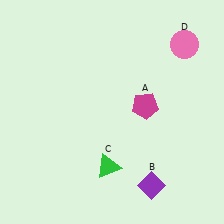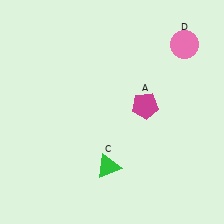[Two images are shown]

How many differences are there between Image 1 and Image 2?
There is 1 difference between the two images.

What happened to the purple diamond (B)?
The purple diamond (B) was removed in Image 2. It was in the bottom-right area of Image 1.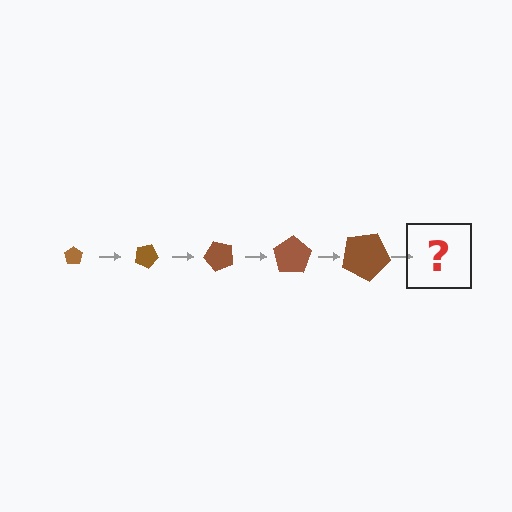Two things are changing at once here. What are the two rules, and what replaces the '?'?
The two rules are that the pentagon grows larger each step and it rotates 25 degrees each step. The '?' should be a pentagon, larger than the previous one and rotated 125 degrees from the start.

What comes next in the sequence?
The next element should be a pentagon, larger than the previous one and rotated 125 degrees from the start.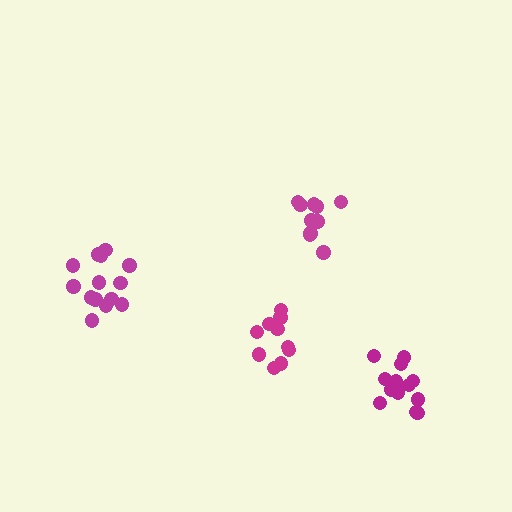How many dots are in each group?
Group 1: 10 dots, Group 2: 14 dots, Group 3: 10 dots, Group 4: 14 dots (48 total).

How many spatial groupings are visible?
There are 4 spatial groupings.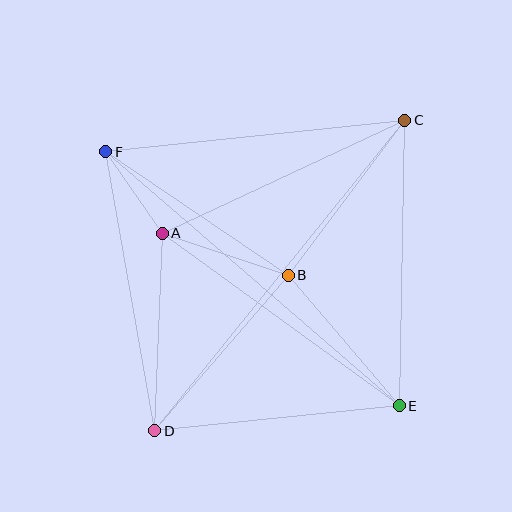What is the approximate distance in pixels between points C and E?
The distance between C and E is approximately 285 pixels.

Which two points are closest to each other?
Points A and F are closest to each other.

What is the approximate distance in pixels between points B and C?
The distance between B and C is approximately 194 pixels.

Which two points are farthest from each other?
Points C and D are farthest from each other.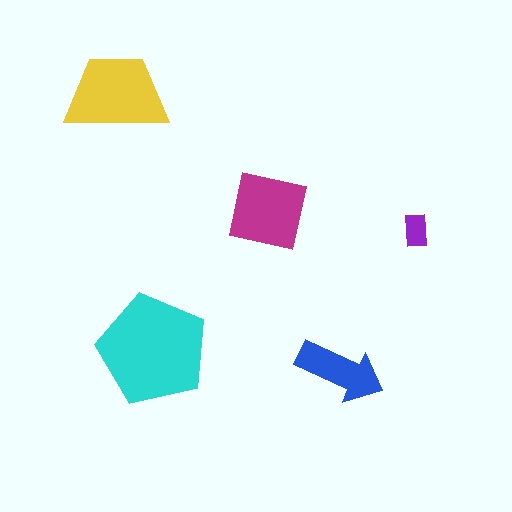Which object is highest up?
The yellow trapezoid is topmost.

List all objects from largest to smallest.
The cyan pentagon, the yellow trapezoid, the magenta square, the blue arrow, the purple rectangle.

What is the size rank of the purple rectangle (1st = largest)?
5th.